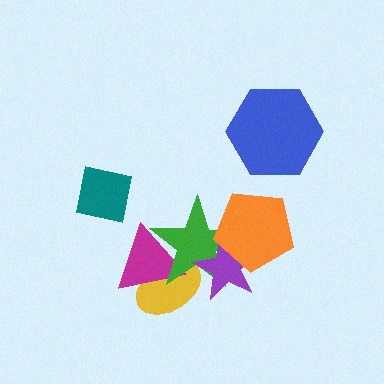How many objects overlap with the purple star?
3 objects overlap with the purple star.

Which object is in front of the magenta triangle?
The green star is in front of the magenta triangle.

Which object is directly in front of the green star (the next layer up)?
The purple star is directly in front of the green star.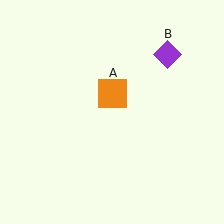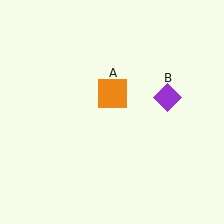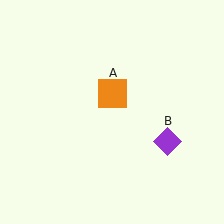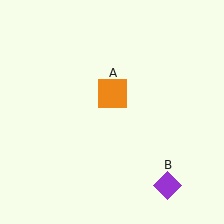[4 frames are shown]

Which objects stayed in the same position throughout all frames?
Orange square (object A) remained stationary.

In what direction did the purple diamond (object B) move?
The purple diamond (object B) moved down.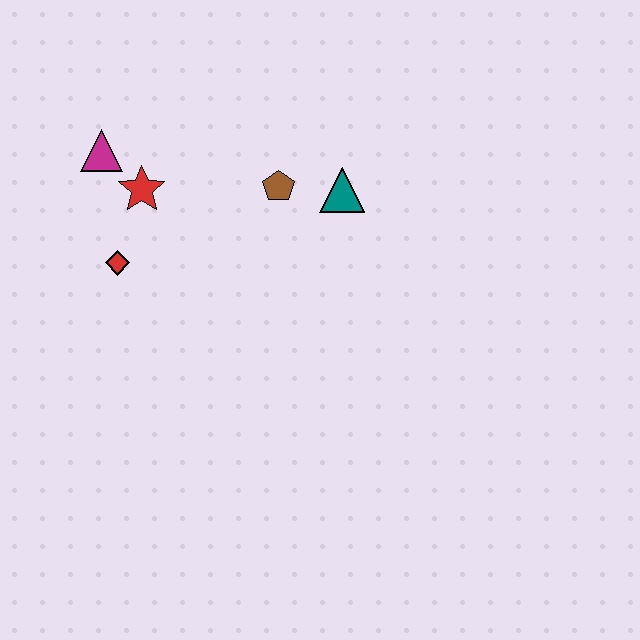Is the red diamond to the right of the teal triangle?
No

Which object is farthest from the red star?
The teal triangle is farthest from the red star.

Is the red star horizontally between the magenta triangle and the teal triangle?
Yes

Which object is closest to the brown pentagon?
The teal triangle is closest to the brown pentagon.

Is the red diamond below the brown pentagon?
Yes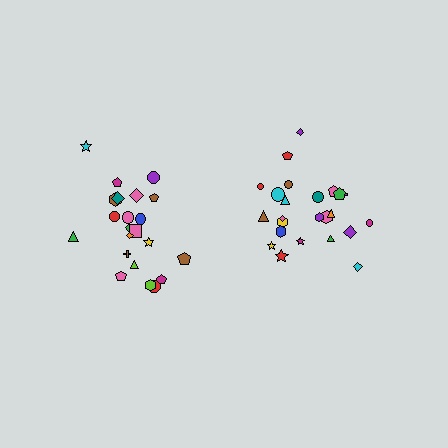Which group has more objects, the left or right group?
The right group.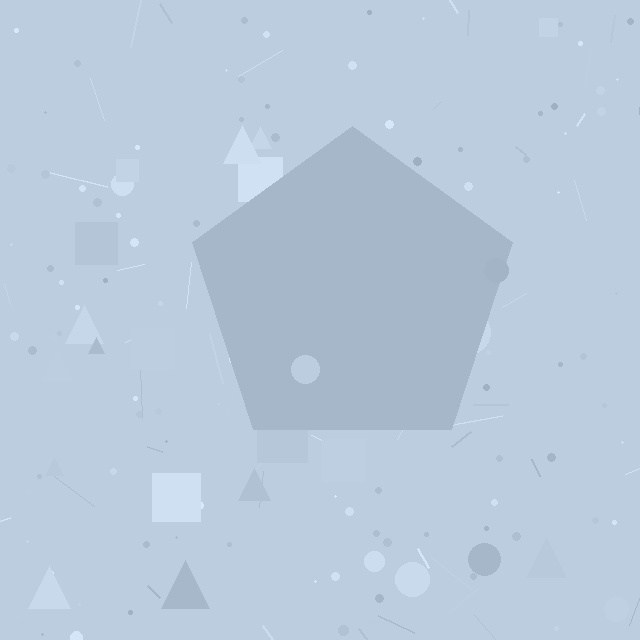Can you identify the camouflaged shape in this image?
The camouflaged shape is a pentagon.